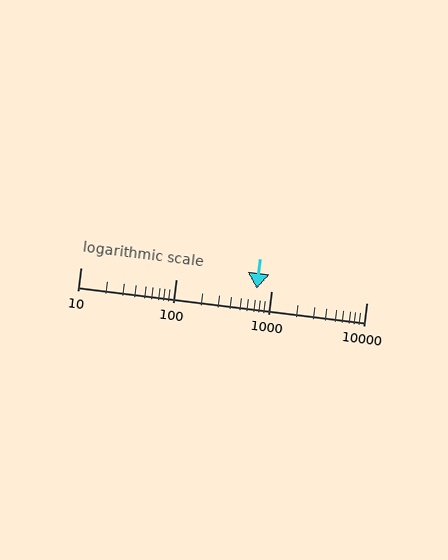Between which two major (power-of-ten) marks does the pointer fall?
The pointer is between 100 and 1000.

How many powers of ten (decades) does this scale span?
The scale spans 3 decades, from 10 to 10000.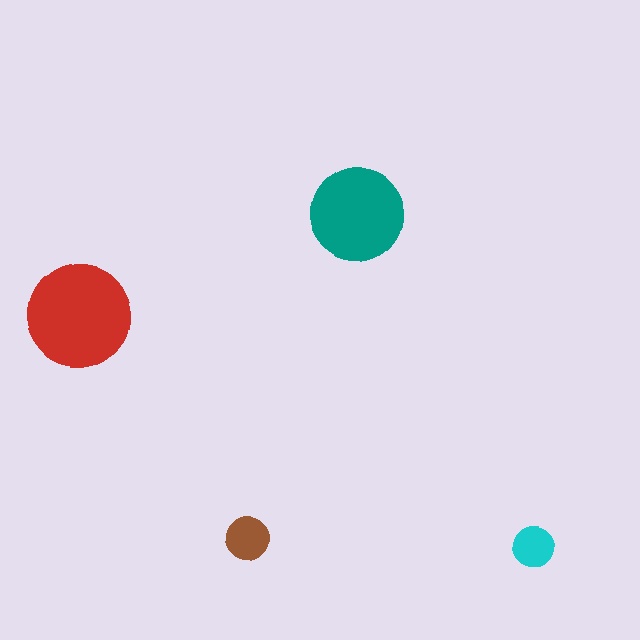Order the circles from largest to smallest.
the red one, the teal one, the brown one, the cyan one.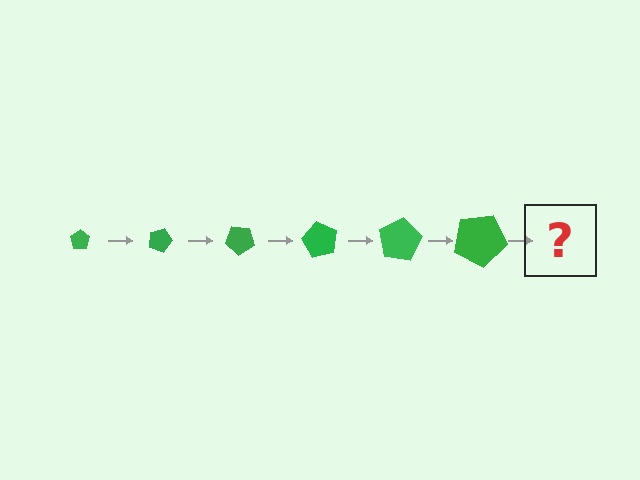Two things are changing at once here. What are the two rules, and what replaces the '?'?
The two rules are that the pentagon grows larger each step and it rotates 20 degrees each step. The '?' should be a pentagon, larger than the previous one and rotated 120 degrees from the start.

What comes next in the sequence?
The next element should be a pentagon, larger than the previous one and rotated 120 degrees from the start.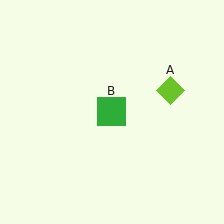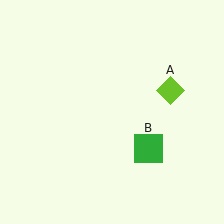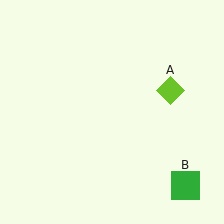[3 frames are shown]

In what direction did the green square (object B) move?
The green square (object B) moved down and to the right.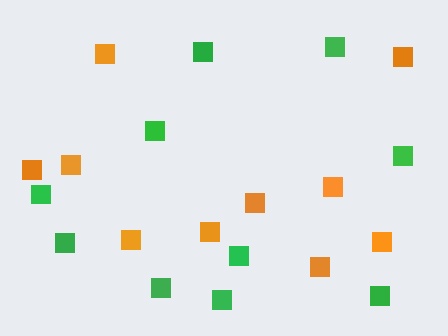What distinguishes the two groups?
There are 2 groups: one group of orange squares (10) and one group of green squares (10).